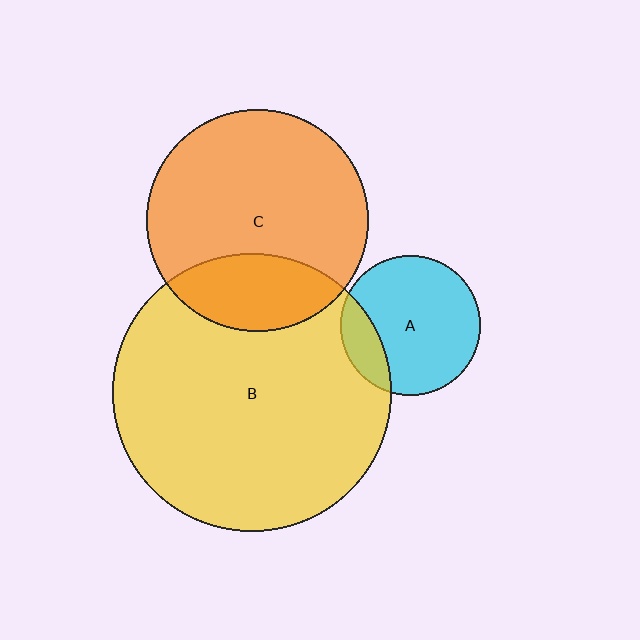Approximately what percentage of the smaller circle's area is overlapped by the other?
Approximately 20%.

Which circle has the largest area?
Circle B (yellow).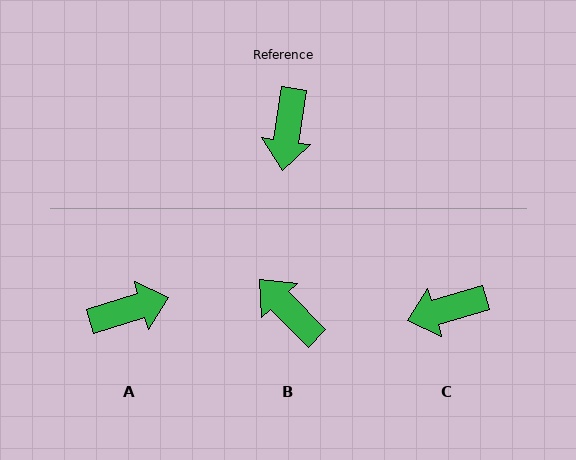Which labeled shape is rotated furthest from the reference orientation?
B, about 127 degrees away.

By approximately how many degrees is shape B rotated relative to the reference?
Approximately 127 degrees clockwise.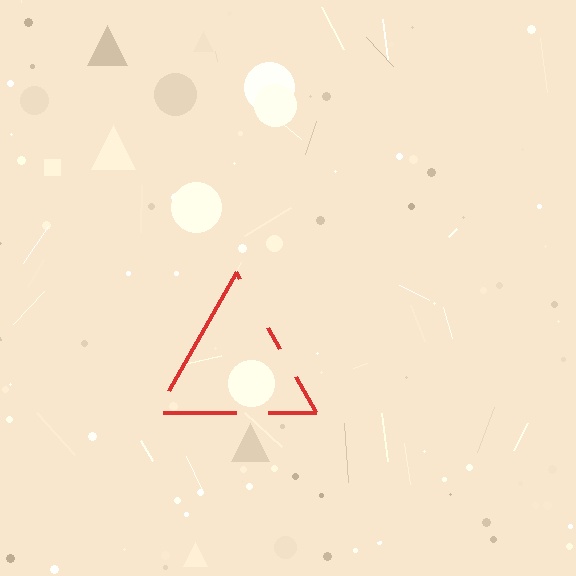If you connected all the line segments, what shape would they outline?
They would outline a triangle.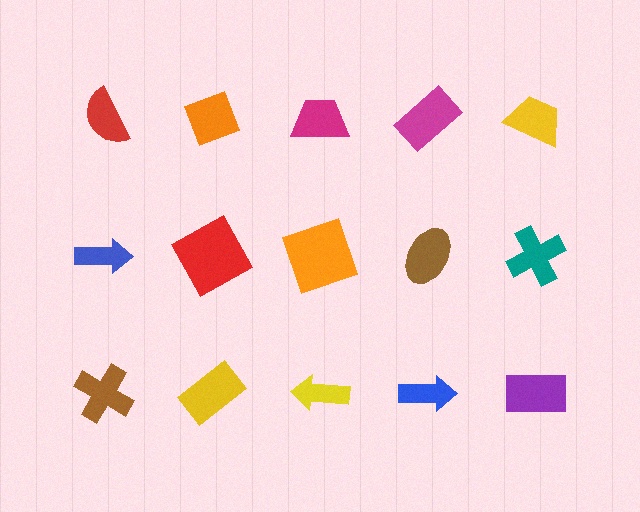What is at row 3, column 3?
A yellow arrow.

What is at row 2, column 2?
A red square.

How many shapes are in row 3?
5 shapes.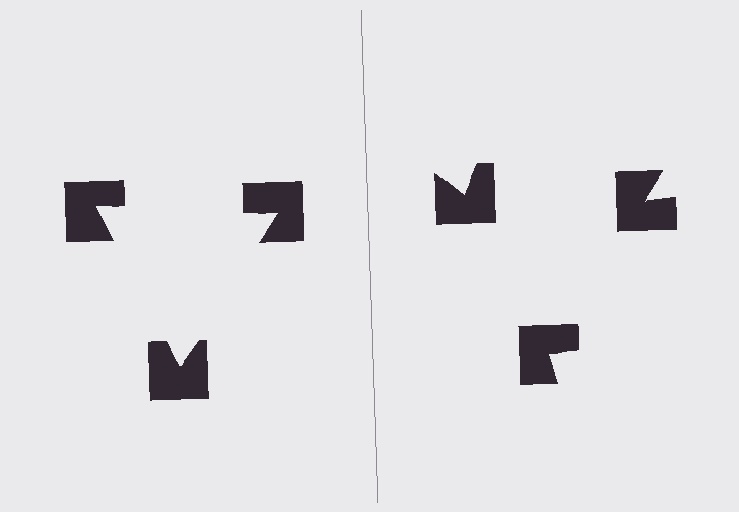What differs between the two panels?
The notched squares are positioned identically on both sides; only the wedge orientations differ. On the left they align to a triangle; on the right they are misaligned.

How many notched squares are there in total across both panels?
6 — 3 on each side.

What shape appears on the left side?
An illusory triangle.